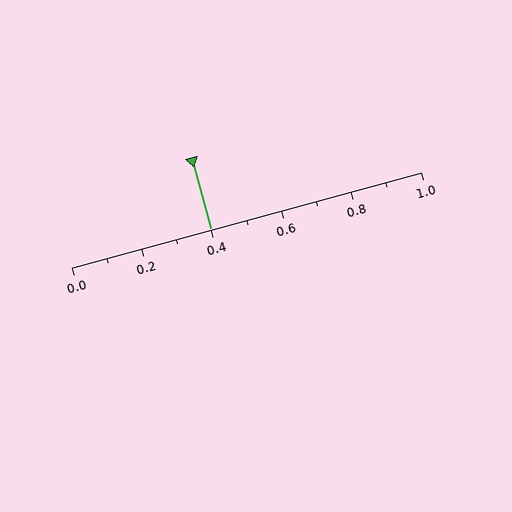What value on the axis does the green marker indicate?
The marker indicates approximately 0.4.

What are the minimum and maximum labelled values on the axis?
The axis runs from 0.0 to 1.0.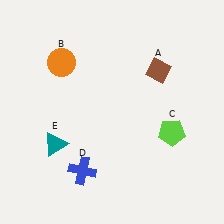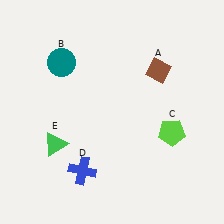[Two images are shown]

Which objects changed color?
B changed from orange to teal. E changed from teal to green.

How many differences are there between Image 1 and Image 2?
There are 2 differences between the two images.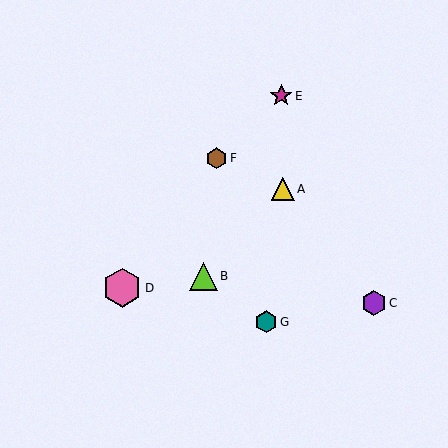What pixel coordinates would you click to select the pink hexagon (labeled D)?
Click at (122, 288) to select the pink hexagon D.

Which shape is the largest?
The pink hexagon (labeled D) is the largest.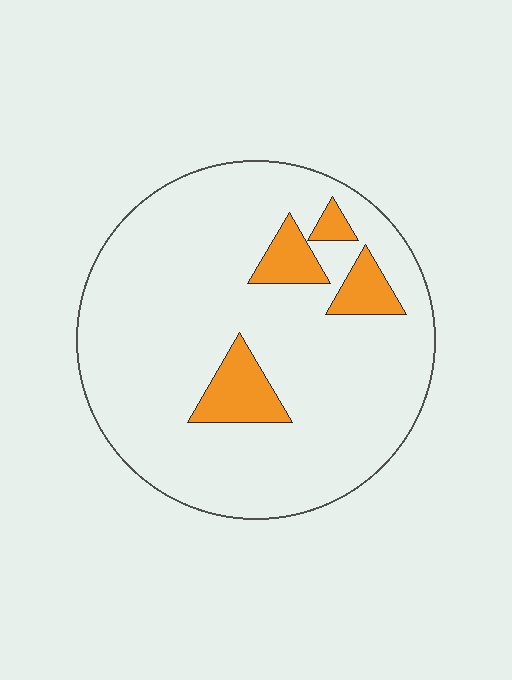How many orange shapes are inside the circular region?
4.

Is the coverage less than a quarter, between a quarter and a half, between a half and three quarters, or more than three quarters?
Less than a quarter.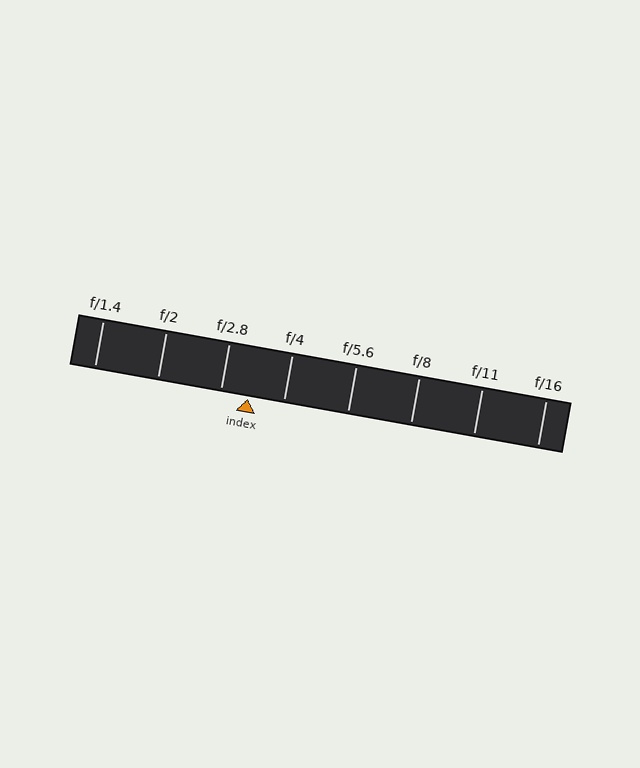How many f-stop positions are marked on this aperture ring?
There are 8 f-stop positions marked.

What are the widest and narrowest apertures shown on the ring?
The widest aperture shown is f/1.4 and the narrowest is f/16.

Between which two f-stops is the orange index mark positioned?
The index mark is between f/2.8 and f/4.